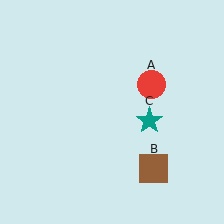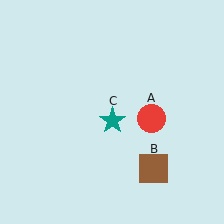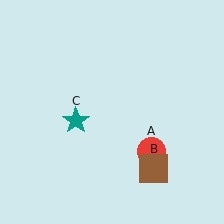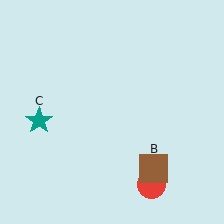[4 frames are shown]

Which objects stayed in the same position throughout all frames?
Brown square (object B) remained stationary.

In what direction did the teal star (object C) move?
The teal star (object C) moved left.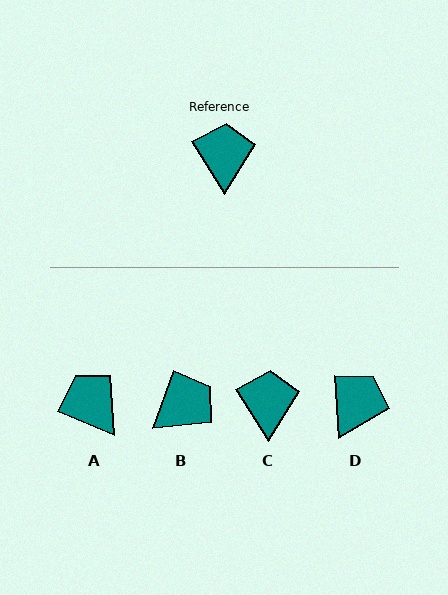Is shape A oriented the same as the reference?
No, it is off by about 35 degrees.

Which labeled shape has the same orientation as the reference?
C.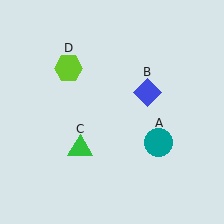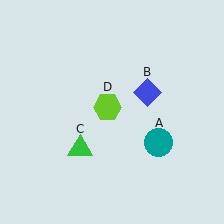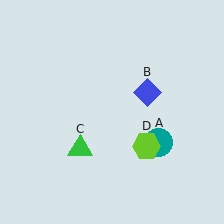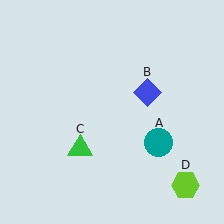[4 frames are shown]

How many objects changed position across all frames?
1 object changed position: lime hexagon (object D).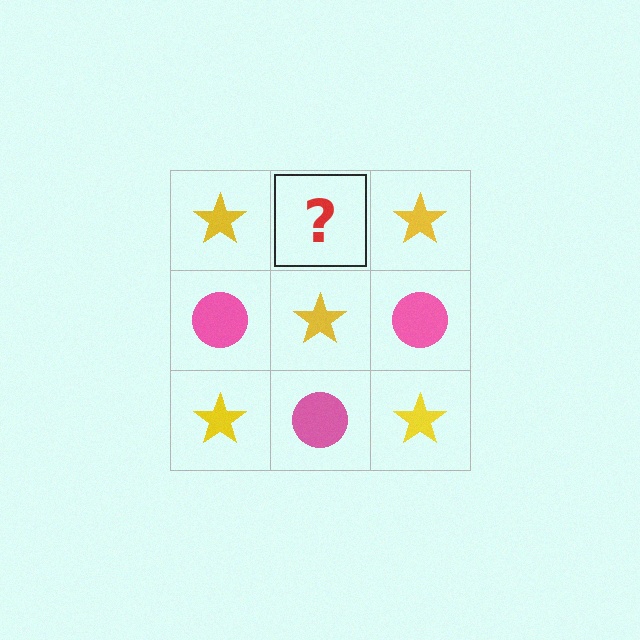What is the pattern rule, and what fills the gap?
The rule is that it alternates yellow star and pink circle in a checkerboard pattern. The gap should be filled with a pink circle.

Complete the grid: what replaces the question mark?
The question mark should be replaced with a pink circle.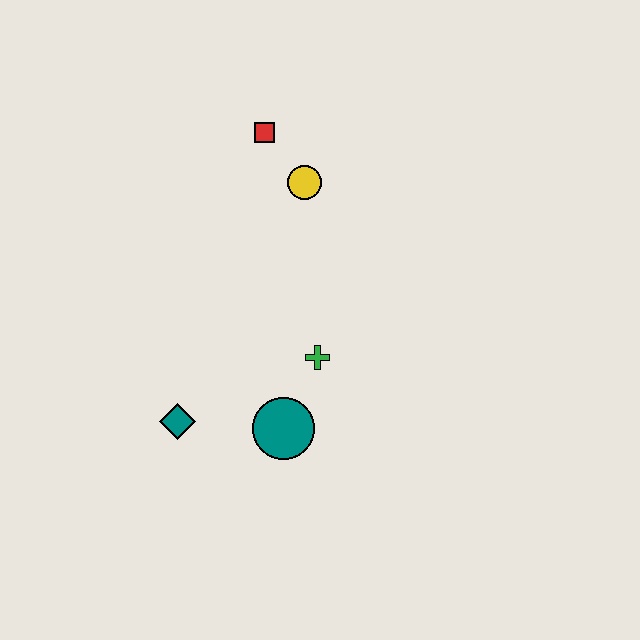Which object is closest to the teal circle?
The green cross is closest to the teal circle.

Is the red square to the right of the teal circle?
No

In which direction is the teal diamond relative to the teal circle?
The teal diamond is to the left of the teal circle.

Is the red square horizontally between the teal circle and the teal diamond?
Yes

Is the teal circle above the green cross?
No